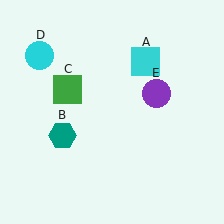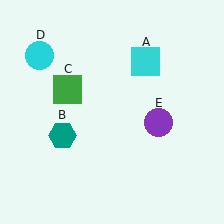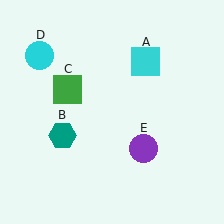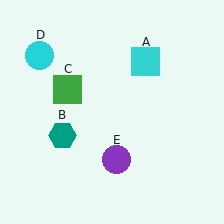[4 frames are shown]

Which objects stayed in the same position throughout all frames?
Cyan square (object A) and teal hexagon (object B) and green square (object C) and cyan circle (object D) remained stationary.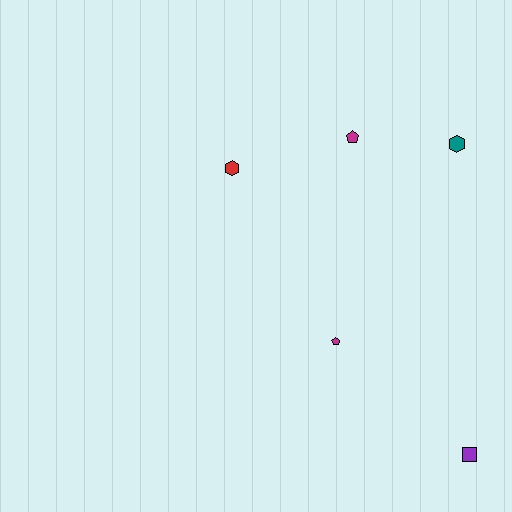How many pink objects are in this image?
There are no pink objects.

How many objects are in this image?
There are 5 objects.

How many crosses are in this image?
There are no crosses.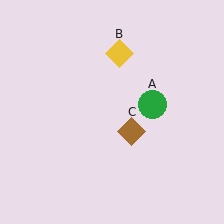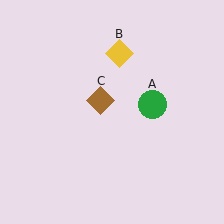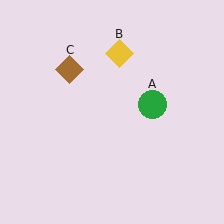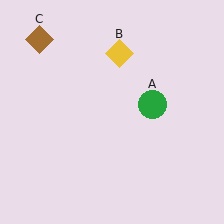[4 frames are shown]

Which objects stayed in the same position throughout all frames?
Green circle (object A) and yellow diamond (object B) remained stationary.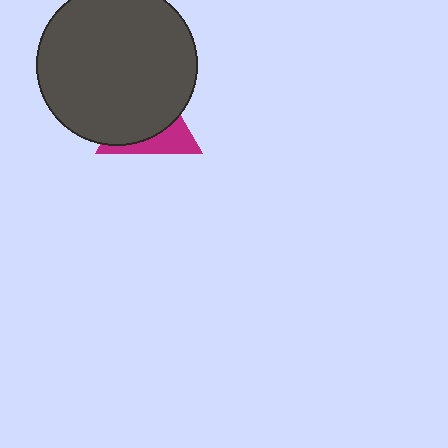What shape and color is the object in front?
The object in front is a dark gray circle.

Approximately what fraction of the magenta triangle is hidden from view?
Roughly 67% of the magenta triangle is hidden behind the dark gray circle.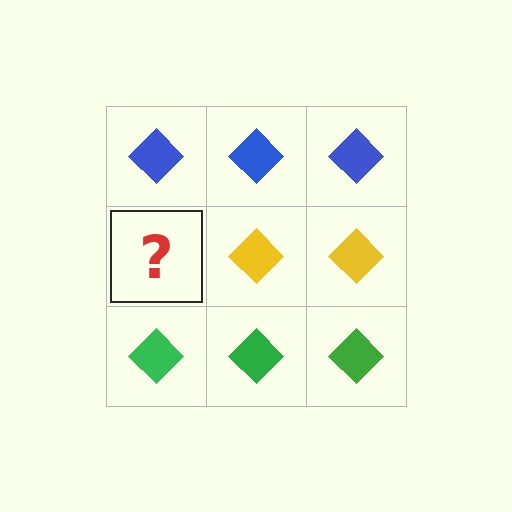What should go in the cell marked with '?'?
The missing cell should contain a yellow diamond.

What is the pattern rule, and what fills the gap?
The rule is that each row has a consistent color. The gap should be filled with a yellow diamond.